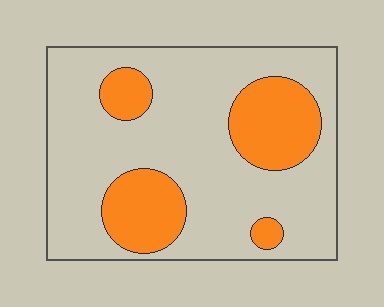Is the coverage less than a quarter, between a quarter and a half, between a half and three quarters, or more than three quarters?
Between a quarter and a half.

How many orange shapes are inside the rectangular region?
4.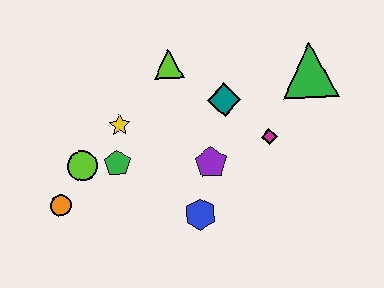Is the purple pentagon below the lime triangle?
Yes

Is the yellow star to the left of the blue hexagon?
Yes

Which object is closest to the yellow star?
The green pentagon is closest to the yellow star.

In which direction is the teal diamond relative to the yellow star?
The teal diamond is to the right of the yellow star.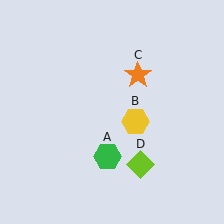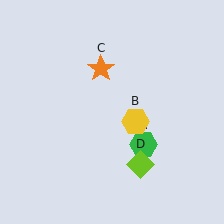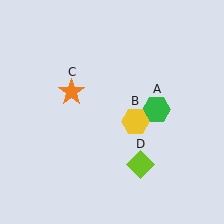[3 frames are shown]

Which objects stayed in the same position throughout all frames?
Yellow hexagon (object B) and lime diamond (object D) remained stationary.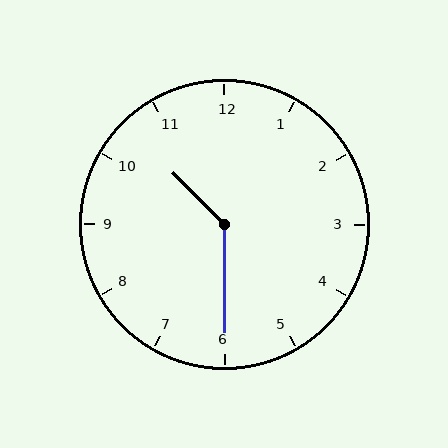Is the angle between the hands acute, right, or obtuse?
It is obtuse.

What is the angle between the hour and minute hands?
Approximately 135 degrees.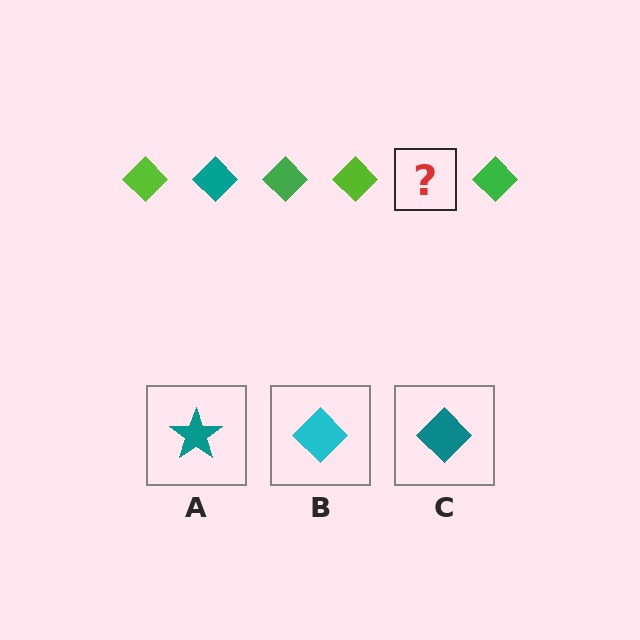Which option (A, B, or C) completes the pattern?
C.